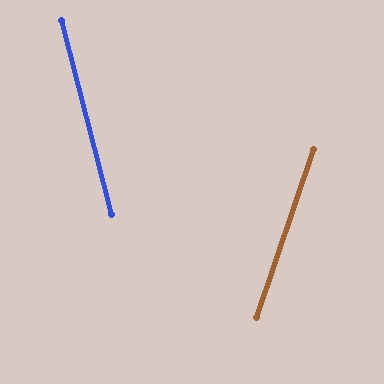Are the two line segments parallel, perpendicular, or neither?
Neither parallel nor perpendicular — they differ by about 33°.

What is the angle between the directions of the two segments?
Approximately 33 degrees.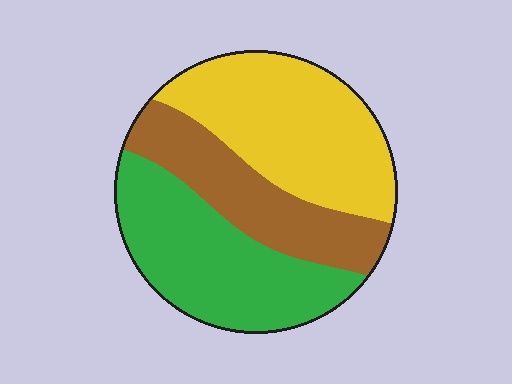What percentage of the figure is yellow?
Yellow covers around 40% of the figure.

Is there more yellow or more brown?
Yellow.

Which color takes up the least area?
Brown, at roughly 25%.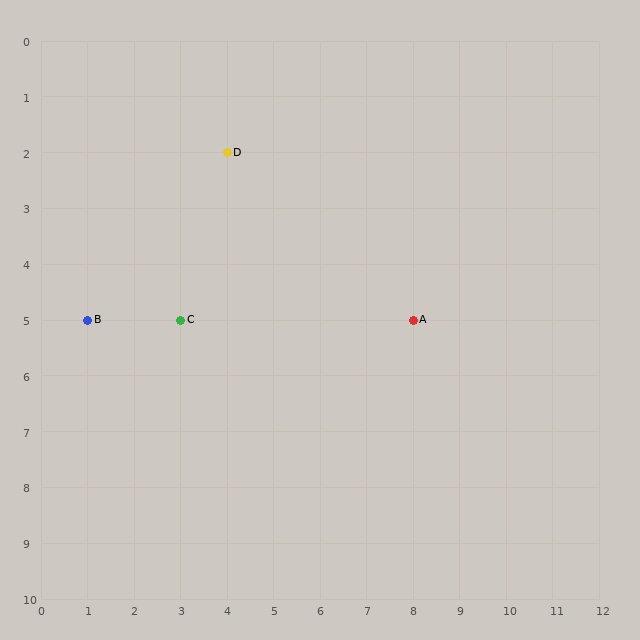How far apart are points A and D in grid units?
Points A and D are 4 columns and 3 rows apart (about 5.0 grid units diagonally).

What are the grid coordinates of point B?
Point B is at grid coordinates (1, 5).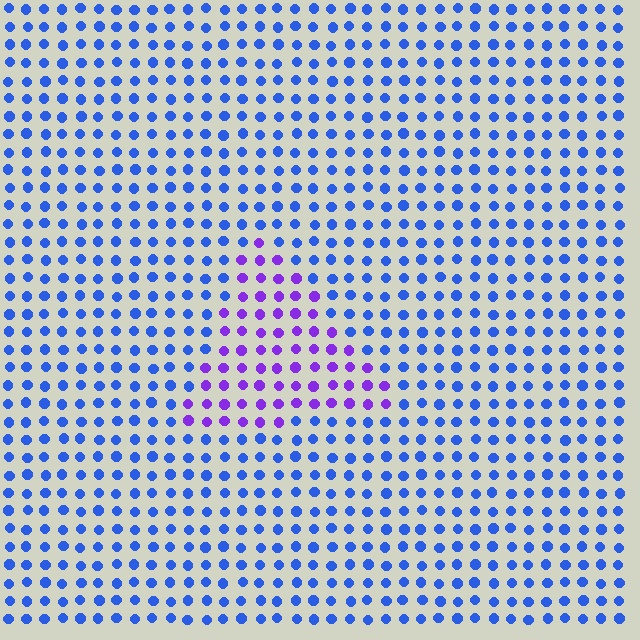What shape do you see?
I see a triangle.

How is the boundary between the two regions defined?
The boundary is defined purely by a slight shift in hue (about 47 degrees). Spacing, size, and orientation are identical on both sides.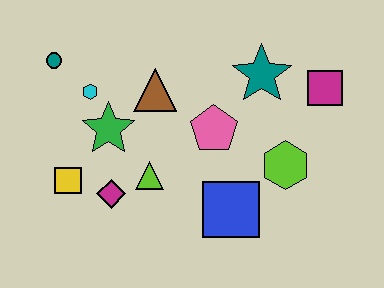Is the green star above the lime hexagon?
Yes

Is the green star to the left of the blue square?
Yes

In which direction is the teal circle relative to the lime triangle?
The teal circle is above the lime triangle.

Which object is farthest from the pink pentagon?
The teal circle is farthest from the pink pentagon.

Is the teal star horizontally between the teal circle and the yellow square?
No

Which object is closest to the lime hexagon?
The blue square is closest to the lime hexagon.